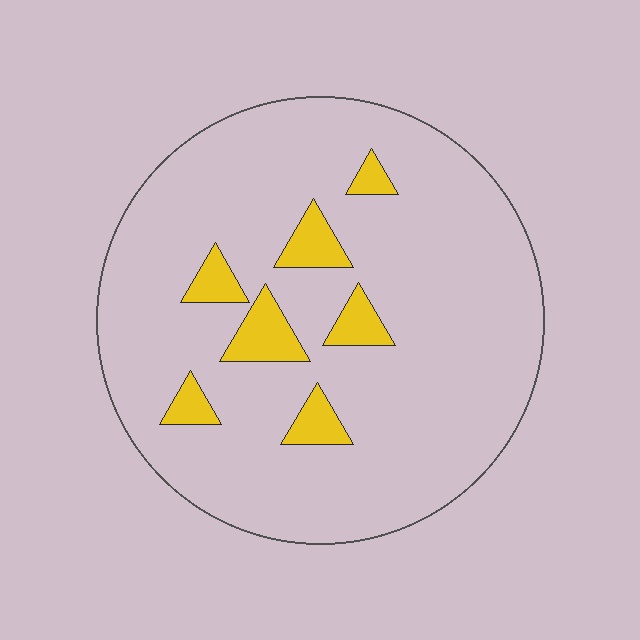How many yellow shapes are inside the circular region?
7.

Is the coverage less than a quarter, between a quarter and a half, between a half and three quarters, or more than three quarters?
Less than a quarter.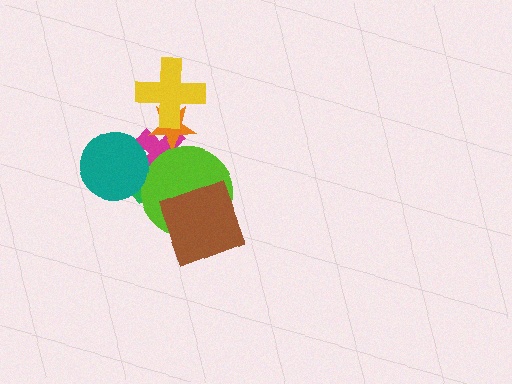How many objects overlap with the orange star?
2 objects overlap with the orange star.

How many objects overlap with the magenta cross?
4 objects overlap with the magenta cross.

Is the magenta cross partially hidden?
Yes, it is partially covered by another shape.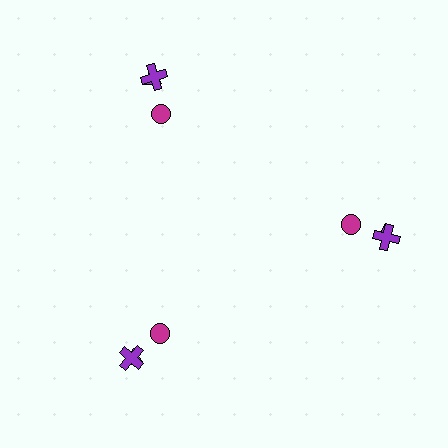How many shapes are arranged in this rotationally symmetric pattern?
There are 9 shapes, arranged in 3 groups of 3.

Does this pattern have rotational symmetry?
Yes, this pattern has 3-fold rotational symmetry. It looks the same after rotating 120 degrees around the center.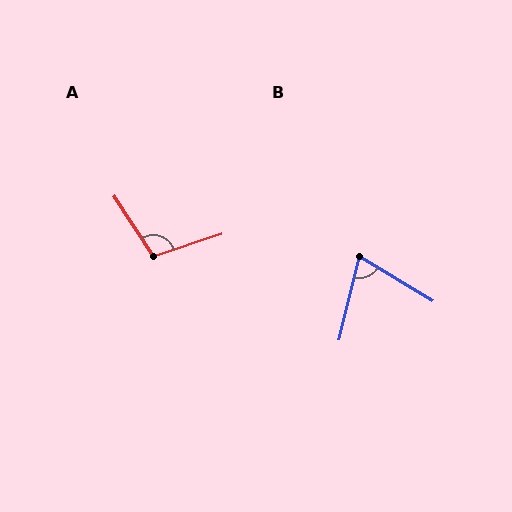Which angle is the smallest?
B, at approximately 73 degrees.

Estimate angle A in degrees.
Approximately 105 degrees.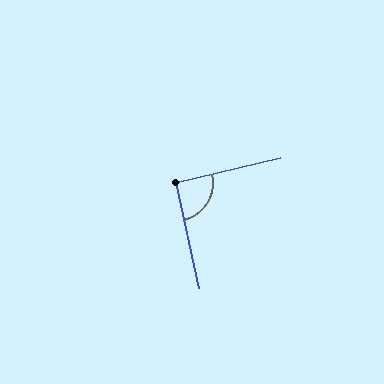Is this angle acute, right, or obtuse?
It is approximately a right angle.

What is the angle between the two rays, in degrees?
Approximately 91 degrees.